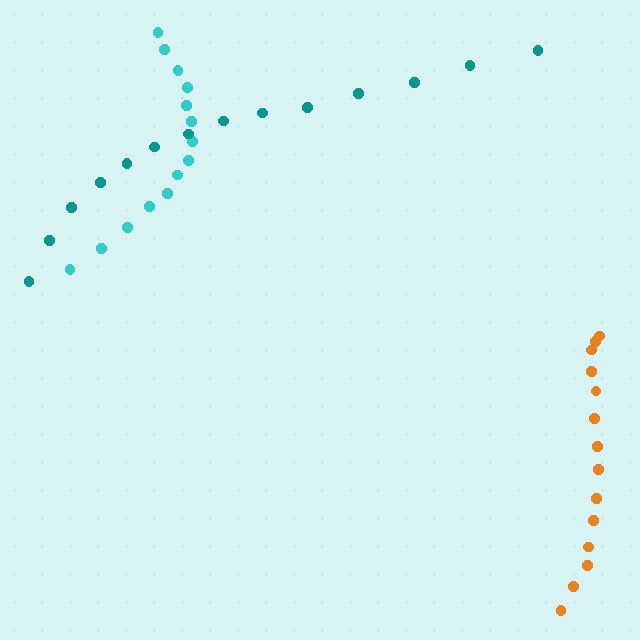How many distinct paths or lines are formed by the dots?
There are 3 distinct paths.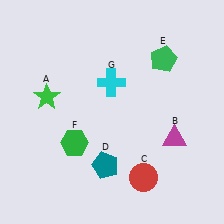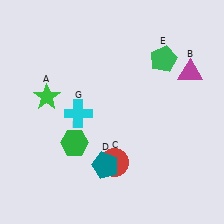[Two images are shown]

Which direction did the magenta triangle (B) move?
The magenta triangle (B) moved up.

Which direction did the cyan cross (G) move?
The cyan cross (G) moved left.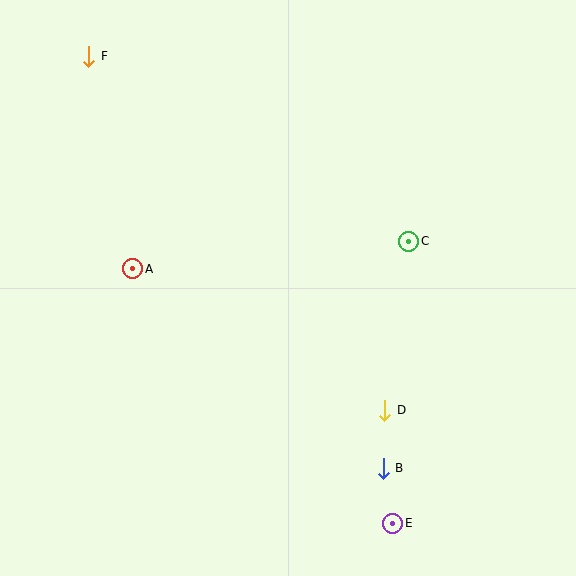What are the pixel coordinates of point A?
Point A is at (133, 269).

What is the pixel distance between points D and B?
The distance between D and B is 58 pixels.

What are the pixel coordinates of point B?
Point B is at (383, 468).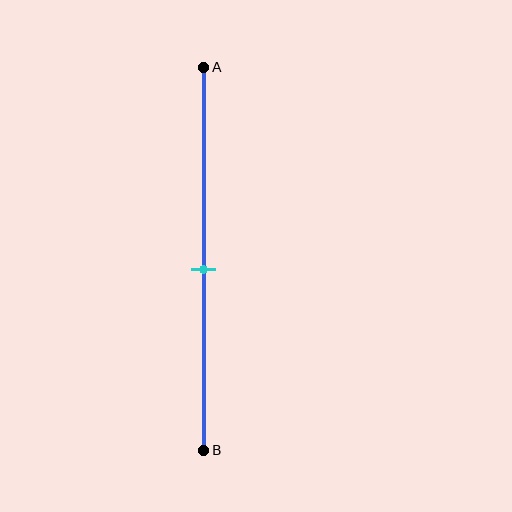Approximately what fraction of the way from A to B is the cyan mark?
The cyan mark is approximately 55% of the way from A to B.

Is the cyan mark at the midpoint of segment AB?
Yes, the mark is approximately at the midpoint.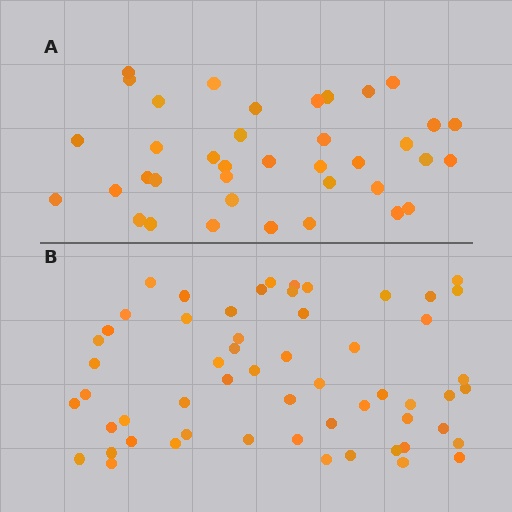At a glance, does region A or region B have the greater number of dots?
Region B (the bottom region) has more dots.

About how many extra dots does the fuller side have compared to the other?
Region B has approximately 20 more dots than region A.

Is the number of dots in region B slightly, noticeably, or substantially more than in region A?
Region B has substantially more. The ratio is roughly 1.5 to 1.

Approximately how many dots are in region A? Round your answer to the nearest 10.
About 40 dots. (The exact count is 38, which rounds to 40.)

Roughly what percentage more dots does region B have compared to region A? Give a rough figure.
About 50% more.